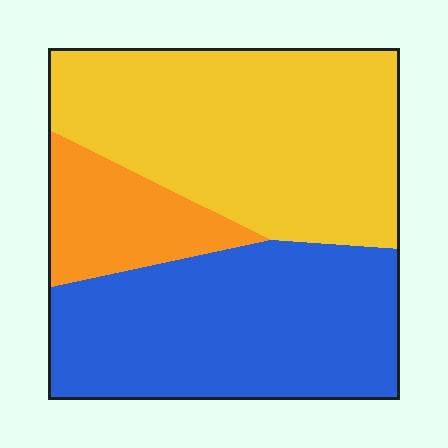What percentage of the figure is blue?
Blue covers about 40% of the figure.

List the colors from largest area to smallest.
From largest to smallest: yellow, blue, orange.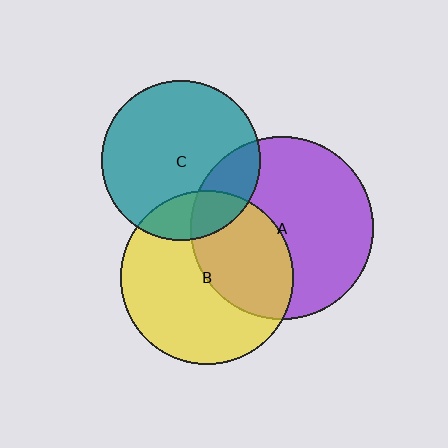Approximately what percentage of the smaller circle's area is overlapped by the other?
Approximately 40%.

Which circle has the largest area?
Circle A (purple).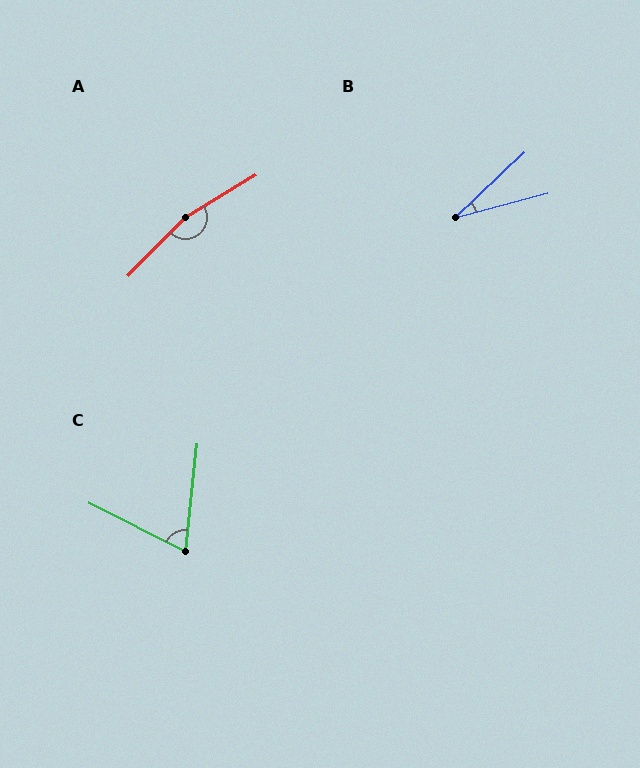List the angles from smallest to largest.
B (28°), C (69°), A (166°).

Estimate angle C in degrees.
Approximately 69 degrees.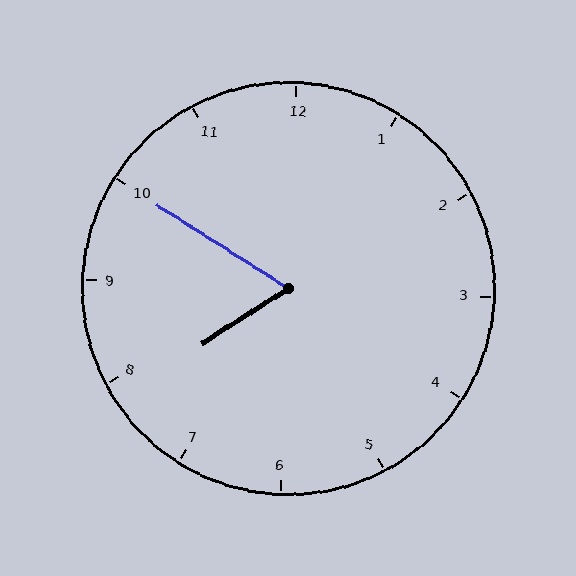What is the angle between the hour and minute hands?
Approximately 65 degrees.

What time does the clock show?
7:50.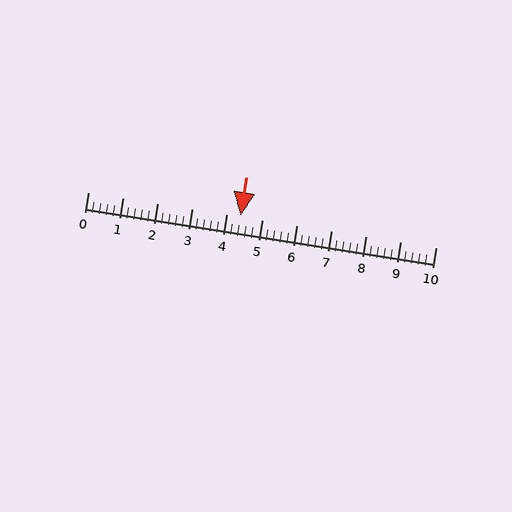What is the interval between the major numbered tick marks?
The major tick marks are spaced 1 units apart.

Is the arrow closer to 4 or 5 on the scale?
The arrow is closer to 4.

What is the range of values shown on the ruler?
The ruler shows values from 0 to 10.